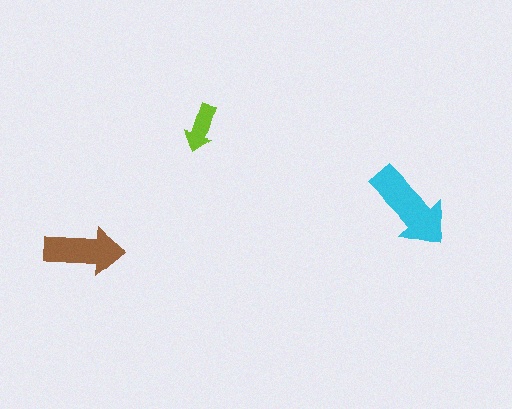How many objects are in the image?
There are 3 objects in the image.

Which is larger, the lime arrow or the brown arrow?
The brown one.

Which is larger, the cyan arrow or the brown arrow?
The cyan one.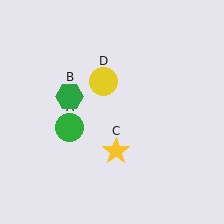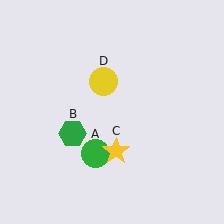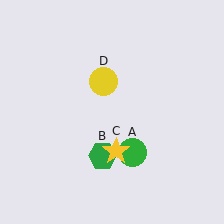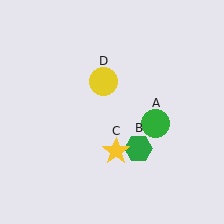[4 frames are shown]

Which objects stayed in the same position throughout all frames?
Yellow star (object C) and yellow circle (object D) remained stationary.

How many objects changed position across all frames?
2 objects changed position: green circle (object A), green hexagon (object B).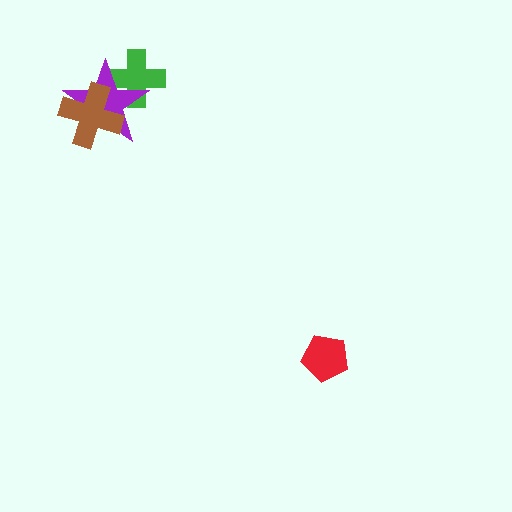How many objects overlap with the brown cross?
1 object overlaps with the brown cross.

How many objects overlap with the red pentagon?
0 objects overlap with the red pentagon.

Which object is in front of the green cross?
The purple star is in front of the green cross.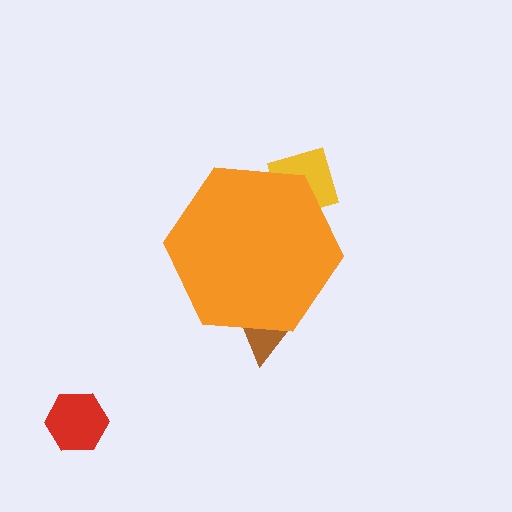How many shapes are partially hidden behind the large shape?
2 shapes are partially hidden.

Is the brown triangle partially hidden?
Yes, the brown triangle is partially hidden behind the orange hexagon.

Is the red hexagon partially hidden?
No, the red hexagon is fully visible.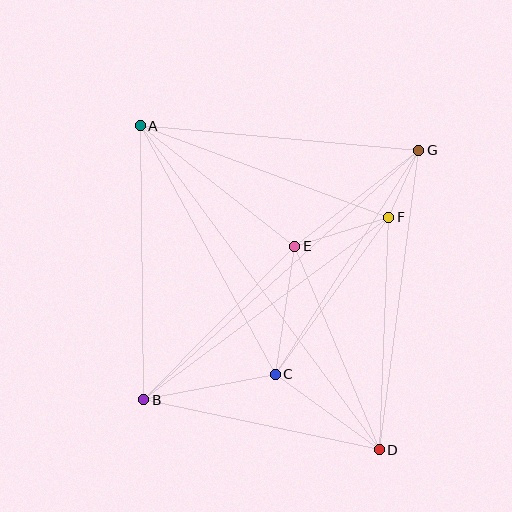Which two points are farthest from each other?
Points A and D are farthest from each other.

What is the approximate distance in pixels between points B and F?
The distance between B and F is approximately 305 pixels.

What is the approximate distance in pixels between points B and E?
The distance between B and E is approximately 215 pixels.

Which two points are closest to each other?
Points F and G are closest to each other.